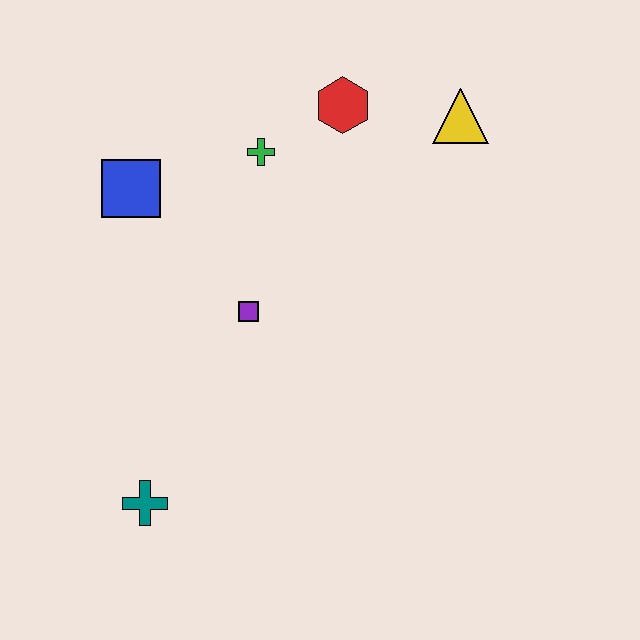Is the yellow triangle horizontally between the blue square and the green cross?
No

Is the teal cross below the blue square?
Yes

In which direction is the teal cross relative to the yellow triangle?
The teal cross is below the yellow triangle.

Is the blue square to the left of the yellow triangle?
Yes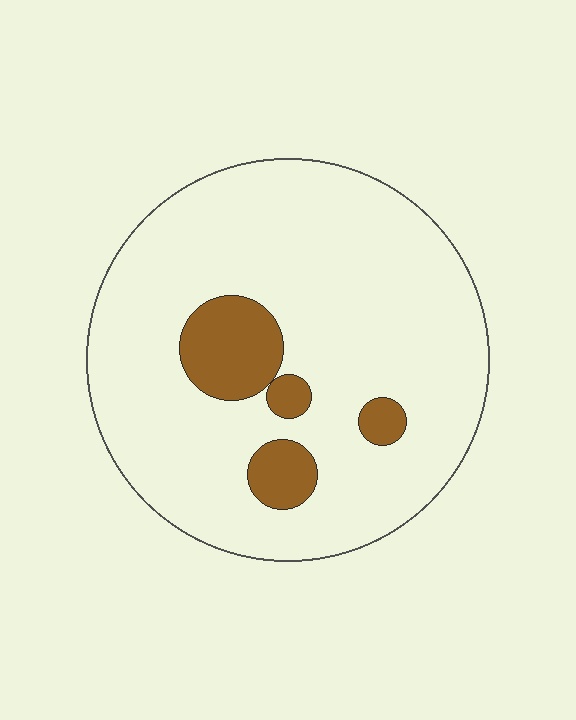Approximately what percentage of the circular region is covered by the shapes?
Approximately 15%.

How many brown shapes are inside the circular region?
4.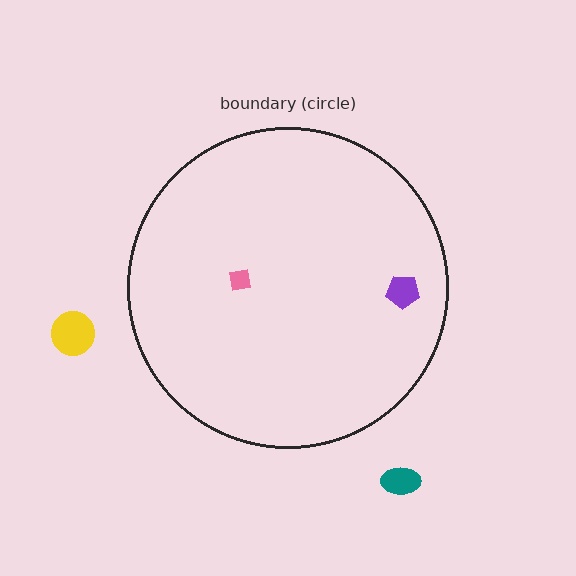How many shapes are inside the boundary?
2 inside, 2 outside.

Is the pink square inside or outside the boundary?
Inside.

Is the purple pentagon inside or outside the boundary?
Inside.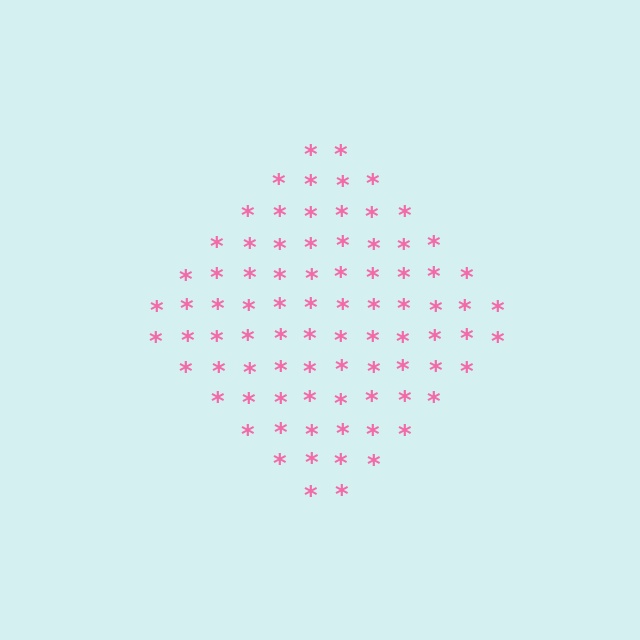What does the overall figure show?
The overall figure shows a diamond.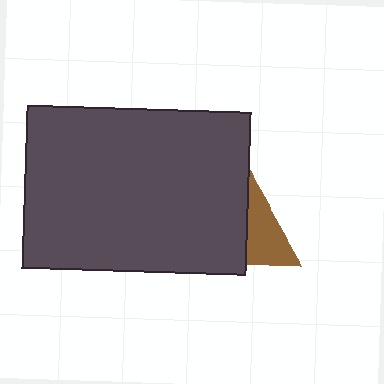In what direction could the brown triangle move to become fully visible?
The brown triangle could move right. That would shift it out from behind the dark gray rectangle entirely.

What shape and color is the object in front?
The object in front is a dark gray rectangle.